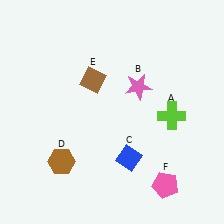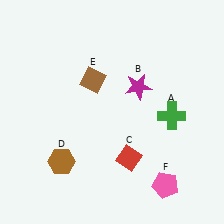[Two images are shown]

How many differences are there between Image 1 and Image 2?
There are 3 differences between the two images.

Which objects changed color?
A changed from lime to green. B changed from pink to magenta. C changed from blue to red.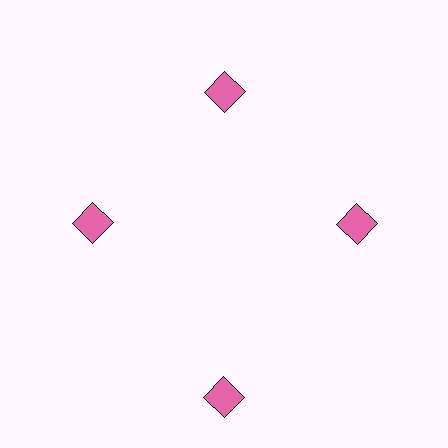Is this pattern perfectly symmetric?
No. The 4 pink diamonds are arranged in a ring, but one element near the 6 o'clock position is pushed outward from the center, breaking the 4-fold rotational symmetry.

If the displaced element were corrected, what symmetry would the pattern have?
It would have 4-fold rotational symmetry — the pattern would map onto itself every 90 degrees.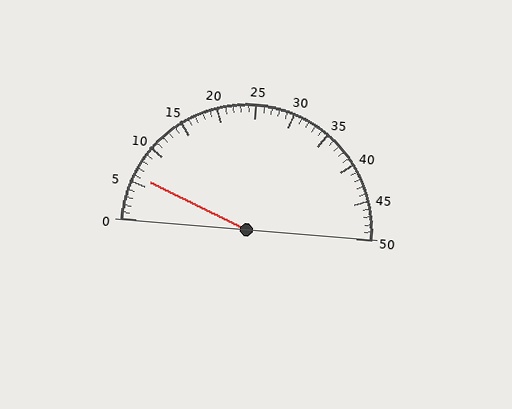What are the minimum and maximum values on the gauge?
The gauge ranges from 0 to 50.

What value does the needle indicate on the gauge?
The needle indicates approximately 6.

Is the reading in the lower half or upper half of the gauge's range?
The reading is in the lower half of the range (0 to 50).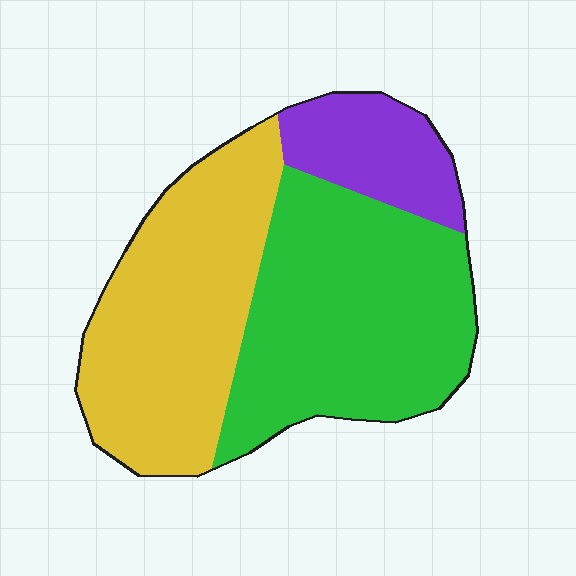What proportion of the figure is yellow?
Yellow covers 40% of the figure.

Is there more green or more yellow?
Green.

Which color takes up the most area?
Green, at roughly 45%.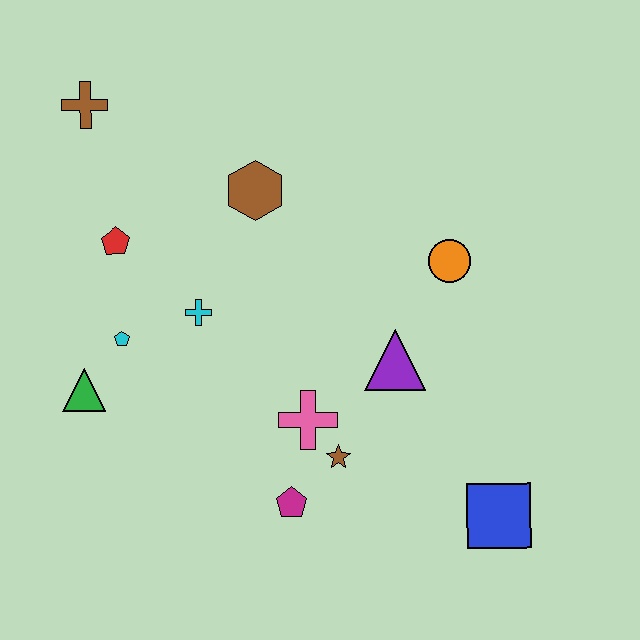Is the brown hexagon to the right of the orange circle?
No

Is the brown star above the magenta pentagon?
Yes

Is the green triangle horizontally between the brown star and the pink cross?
No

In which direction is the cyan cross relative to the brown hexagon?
The cyan cross is below the brown hexagon.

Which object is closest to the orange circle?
The purple triangle is closest to the orange circle.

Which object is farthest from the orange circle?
The brown cross is farthest from the orange circle.